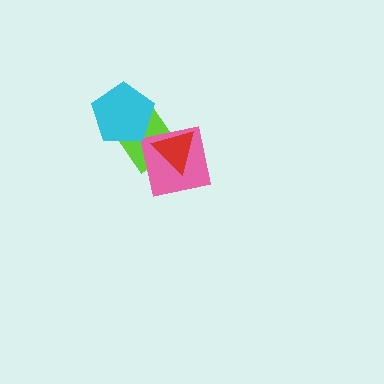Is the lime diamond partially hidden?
Yes, it is partially covered by another shape.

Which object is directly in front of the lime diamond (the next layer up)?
The pink square is directly in front of the lime diamond.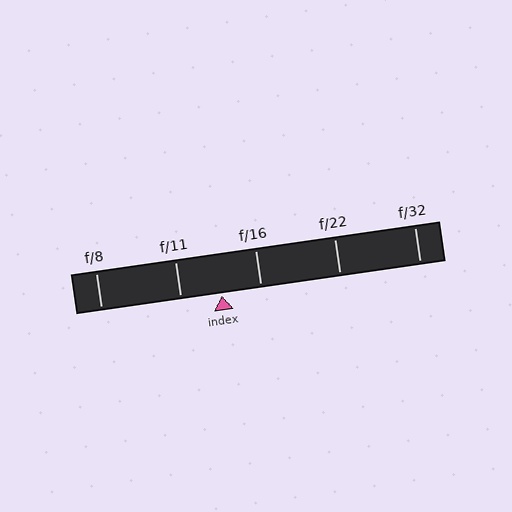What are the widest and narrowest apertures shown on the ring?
The widest aperture shown is f/8 and the narrowest is f/32.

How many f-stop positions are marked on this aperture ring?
There are 5 f-stop positions marked.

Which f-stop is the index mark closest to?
The index mark is closest to f/16.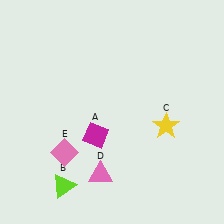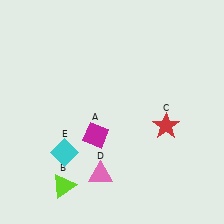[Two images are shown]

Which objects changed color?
C changed from yellow to red. E changed from pink to cyan.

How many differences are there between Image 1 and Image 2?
There are 2 differences between the two images.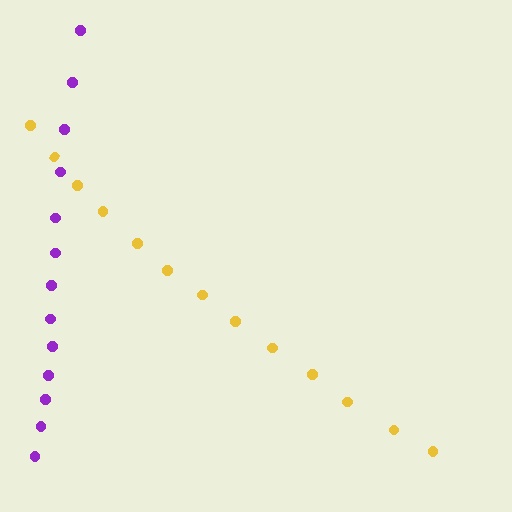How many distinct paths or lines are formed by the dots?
There are 2 distinct paths.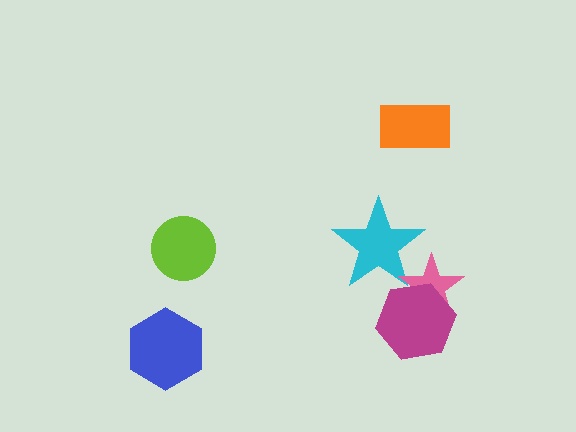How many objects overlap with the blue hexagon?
0 objects overlap with the blue hexagon.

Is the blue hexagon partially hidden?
No, no other shape covers it.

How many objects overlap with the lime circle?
0 objects overlap with the lime circle.